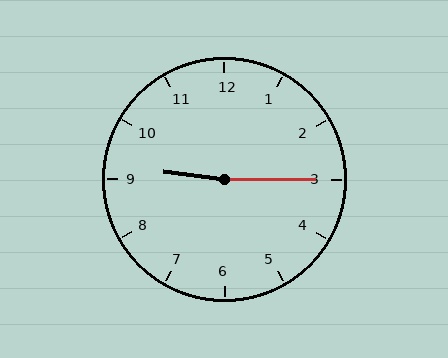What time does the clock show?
9:15.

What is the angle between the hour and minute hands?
Approximately 172 degrees.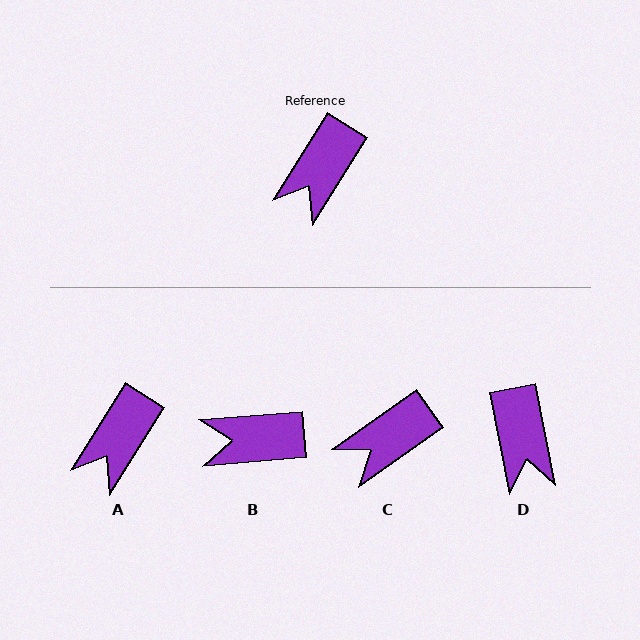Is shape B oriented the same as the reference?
No, it is off by about 53 degrees.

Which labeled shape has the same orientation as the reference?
A.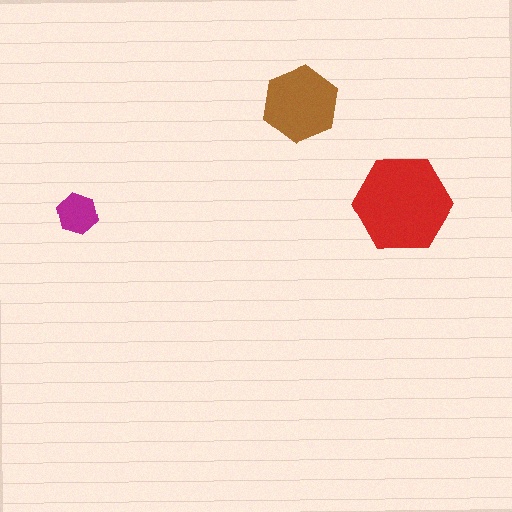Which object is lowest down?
The magenta hexagon is bottommost.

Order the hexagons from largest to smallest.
the red one, the brown one, the magenta one.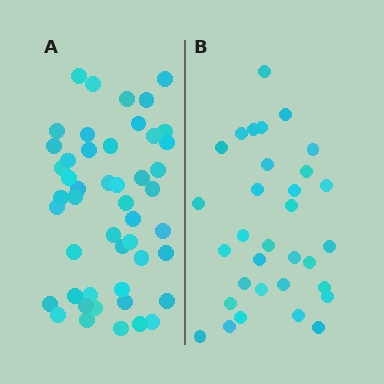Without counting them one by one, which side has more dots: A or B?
Region A (the left region) has more dots.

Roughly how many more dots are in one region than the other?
Region A has approximately 15 more dots than region B.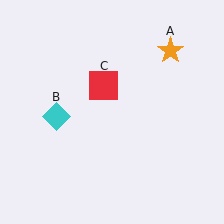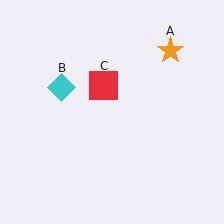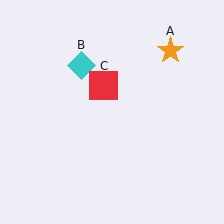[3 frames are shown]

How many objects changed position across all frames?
1 object changed position: cyan diamond (object B).